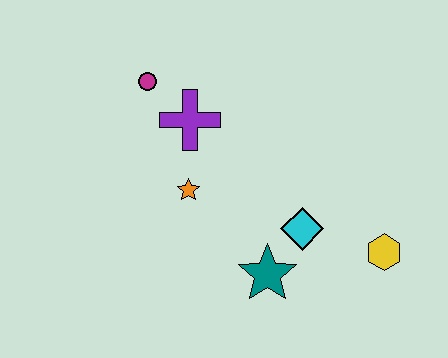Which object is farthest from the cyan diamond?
The magenta circle is farthest from the cyan diamond.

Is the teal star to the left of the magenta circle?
No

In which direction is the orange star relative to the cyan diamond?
The orange star is to the left of the cyan diamond.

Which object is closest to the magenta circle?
The purple cross is closest to the magenta circle.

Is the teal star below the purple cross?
Yes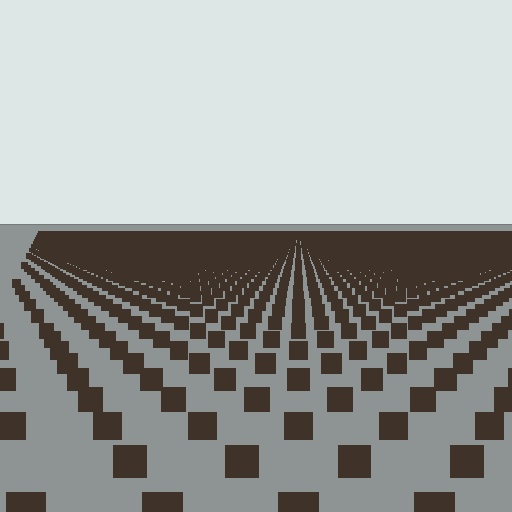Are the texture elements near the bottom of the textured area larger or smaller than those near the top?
Larger. Near the bottom, elements are closer to the viewer and appear at a bigger on-screen size.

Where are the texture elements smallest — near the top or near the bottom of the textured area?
Near the top.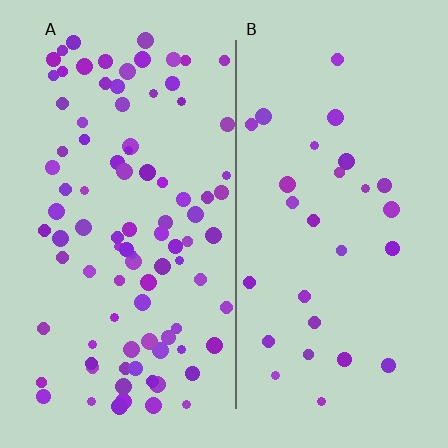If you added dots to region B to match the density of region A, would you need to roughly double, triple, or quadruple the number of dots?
Approximately triple.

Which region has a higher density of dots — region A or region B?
A (the left).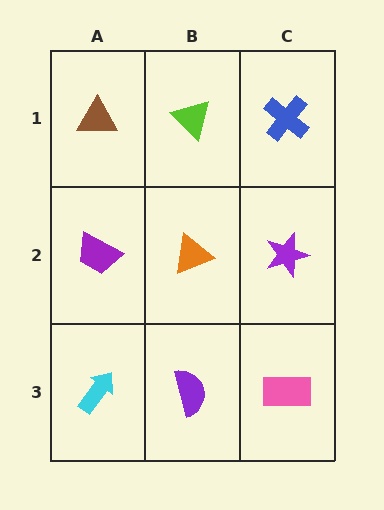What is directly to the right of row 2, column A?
An orange triangle.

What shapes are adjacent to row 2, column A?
A brown triangle (row 1, column A), a cyan arrow (row 3, column A), an orange triangle (row 2, column B).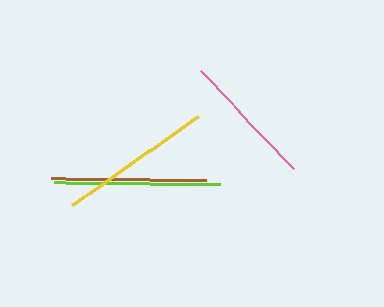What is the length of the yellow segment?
The yellow segment is approximately 155 pixels long.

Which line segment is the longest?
The lime line is the longest at approximately 167 pixels.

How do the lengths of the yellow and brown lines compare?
The yellow and brown lines are approximately the same length.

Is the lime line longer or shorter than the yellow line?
The lime line is longer than the yellow line.